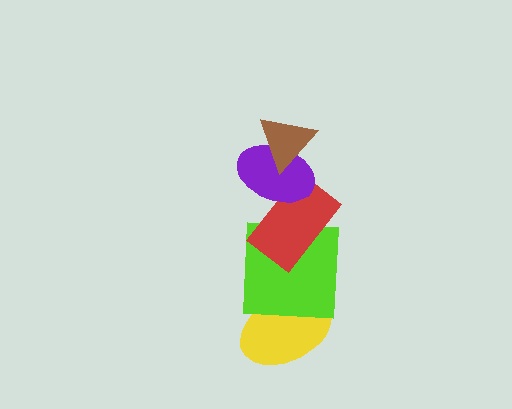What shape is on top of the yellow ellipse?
The lime square is on top of the yellow ellipse.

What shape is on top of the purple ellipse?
The brown triangle is on top of the purple ellipse.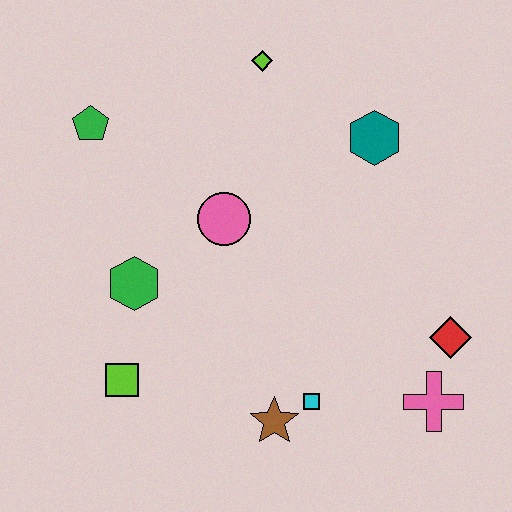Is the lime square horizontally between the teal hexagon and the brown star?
No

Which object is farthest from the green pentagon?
The pink cross is farthest from the green pentagon.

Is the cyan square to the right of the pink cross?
No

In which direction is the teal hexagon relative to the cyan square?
The teal hexagon is above the cyan square.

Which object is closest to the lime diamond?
The teal hexagon is closest to the lime diamond.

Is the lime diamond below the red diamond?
No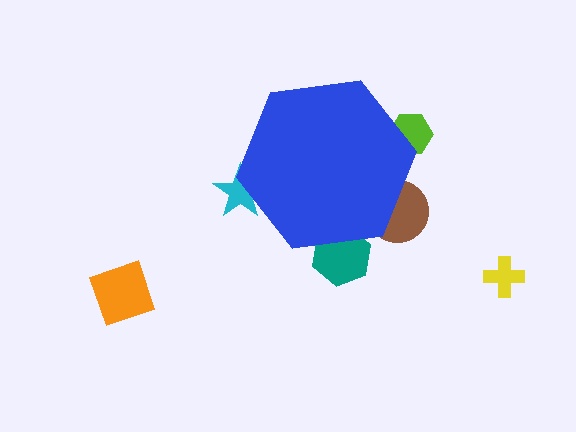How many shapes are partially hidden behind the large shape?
4 shapes are partially hidden.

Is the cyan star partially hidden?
Yes, the cyan star is partially hidden behind the blue hexagon.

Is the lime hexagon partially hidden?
Yes, the lime hexagon is partially hidden behind the blue hexagon.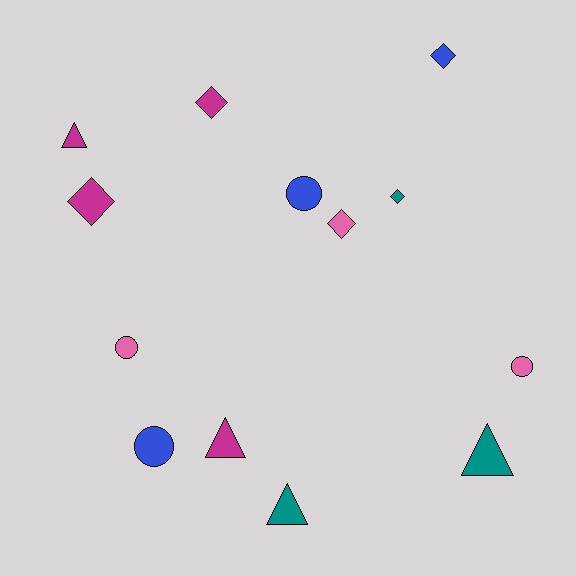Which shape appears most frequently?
Diamond, with 5 objects.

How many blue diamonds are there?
There is 1 blue diamond.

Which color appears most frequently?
Magenta, with 4 objects.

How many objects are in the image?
There are 13 objects.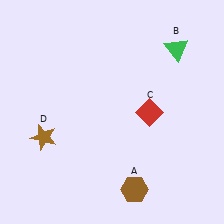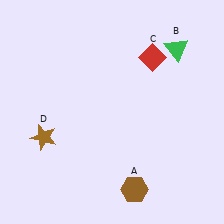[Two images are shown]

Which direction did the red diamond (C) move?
The red diamond (C) moved up.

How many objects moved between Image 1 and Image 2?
1 object moved between the two images.